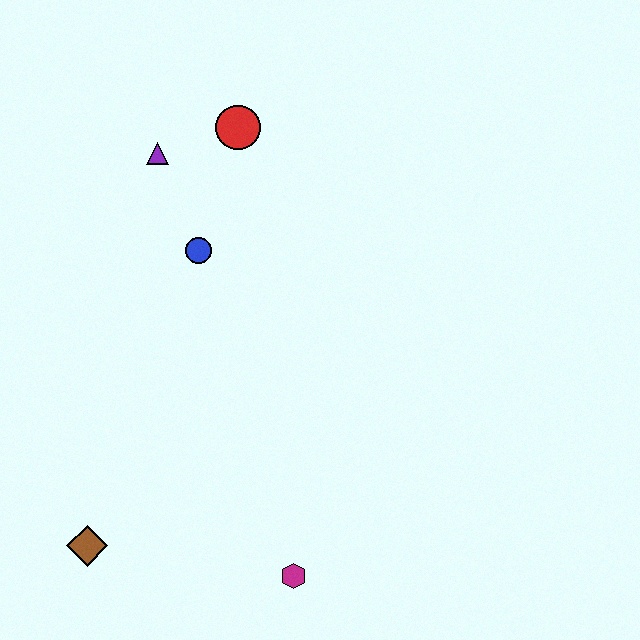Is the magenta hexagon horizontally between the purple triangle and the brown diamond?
No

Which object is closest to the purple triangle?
The red circle is closest to the purple triangle.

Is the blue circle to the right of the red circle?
No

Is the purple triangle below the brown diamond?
No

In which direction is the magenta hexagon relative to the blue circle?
The magenta hexagon is below the blue circle.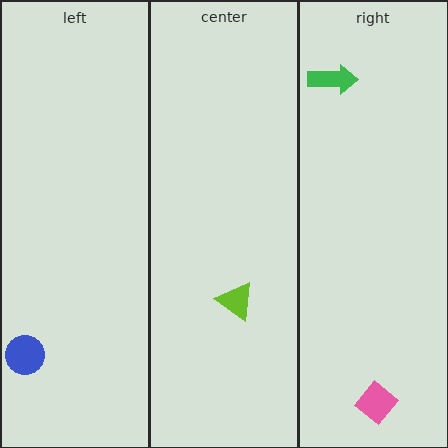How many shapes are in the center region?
1.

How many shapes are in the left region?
1.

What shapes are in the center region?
The lime triangle.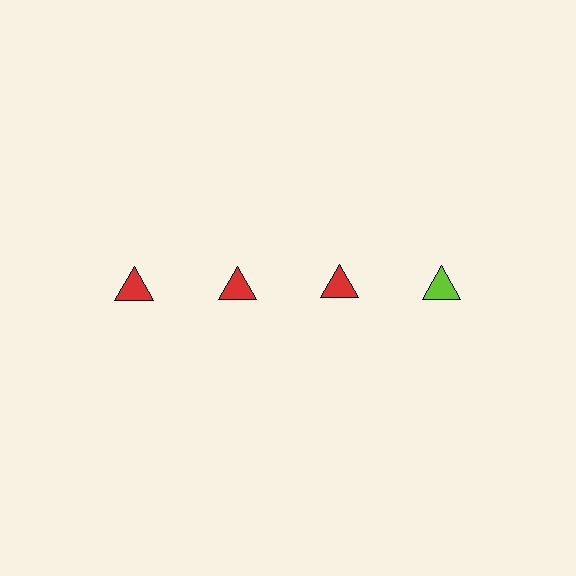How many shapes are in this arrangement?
There are 4 shapes arranged in a grid pattern.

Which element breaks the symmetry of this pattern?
The lime triangle in the top row, second from right column breaks the symmetry. All other shapes are red triangles.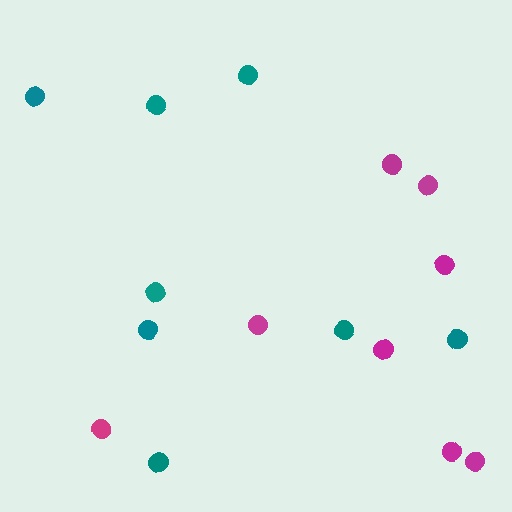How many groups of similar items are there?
There are 2 groups: one group of teal circles (8) and one group of magenta circles (8).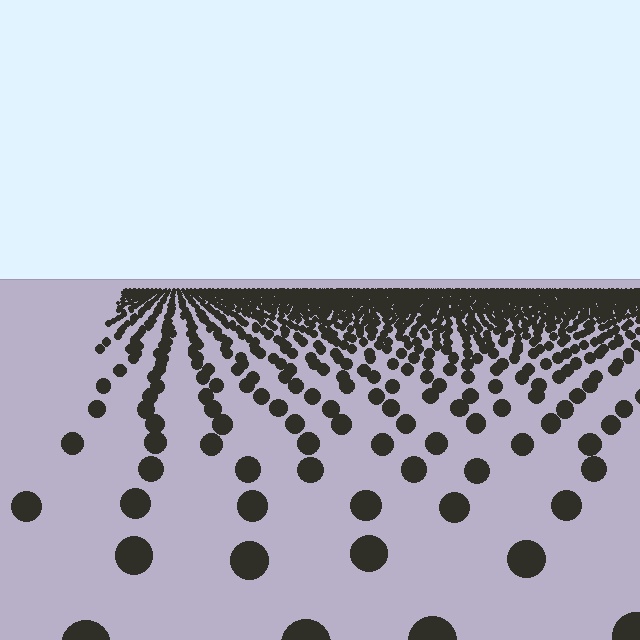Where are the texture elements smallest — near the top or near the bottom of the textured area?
Near the top.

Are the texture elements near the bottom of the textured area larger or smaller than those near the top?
Larger. Near the bottom, elements are closer to the viewer and appear at a bigger on-screen size.